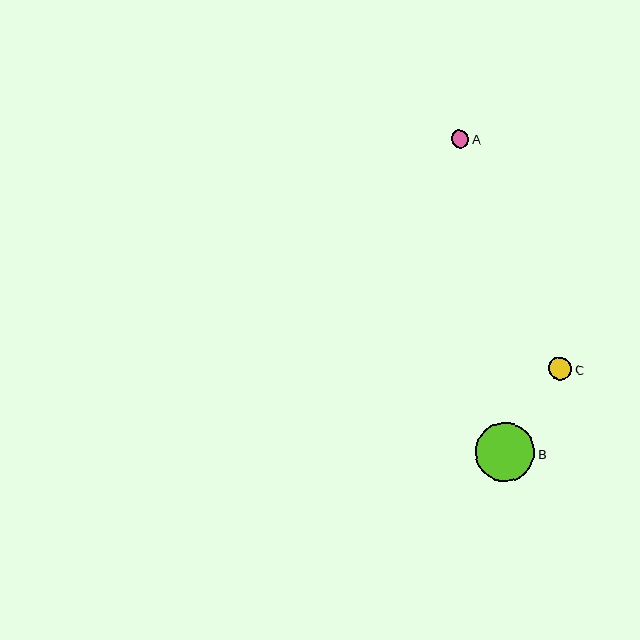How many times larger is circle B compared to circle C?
Circle B is approximately 2.5 times the size of circle C.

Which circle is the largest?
Circle B is the largest with a size of approximately 59 pixels.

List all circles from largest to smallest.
From largest to smallest: B, C, A.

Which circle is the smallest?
Circle A is the smallest with a size of approximately 17 pixels.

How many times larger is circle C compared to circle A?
Circle C is approximately 1.4 times the size of circle A.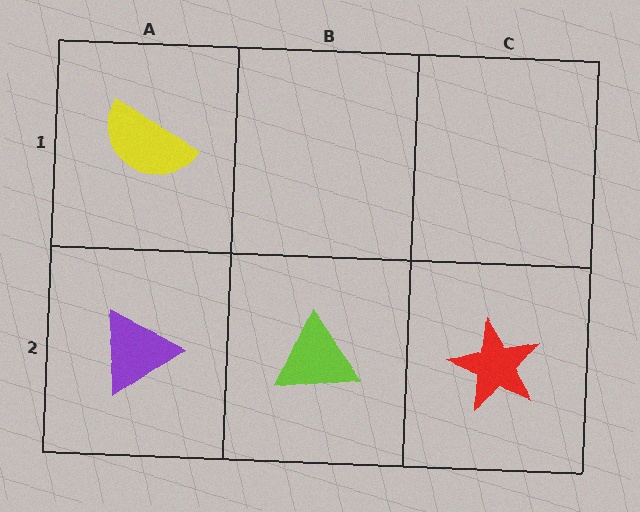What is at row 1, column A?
A yellow semicircle.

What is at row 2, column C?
A red star.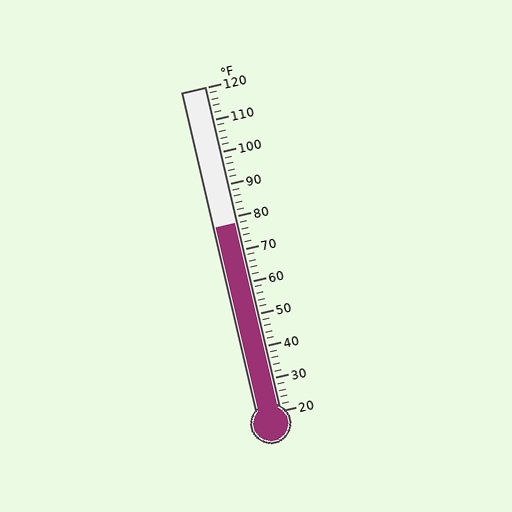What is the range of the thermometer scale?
The thermometer scale ranges from 20°F to 120°F.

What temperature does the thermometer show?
The thermometer shows approximately 78°F.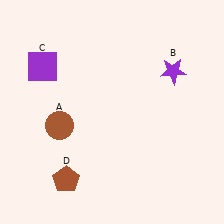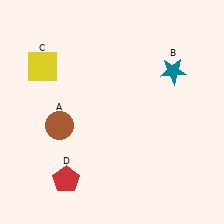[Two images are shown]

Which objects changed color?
B changed from purple to teal. C changed from purple to yellow. D changed from brown to red.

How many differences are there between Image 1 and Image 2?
There are 3 differences between the two images.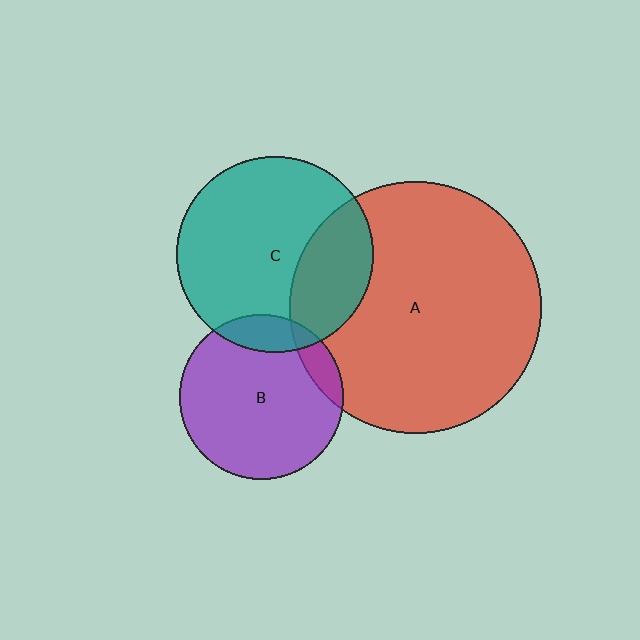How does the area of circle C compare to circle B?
Approximately 1.4 times.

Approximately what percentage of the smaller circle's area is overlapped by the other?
Approximately 15%.